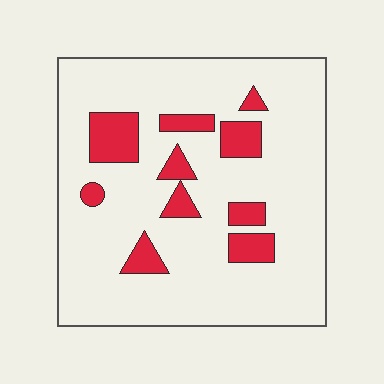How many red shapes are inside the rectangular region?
10.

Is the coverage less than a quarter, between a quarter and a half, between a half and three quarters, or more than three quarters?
Less than a quarter.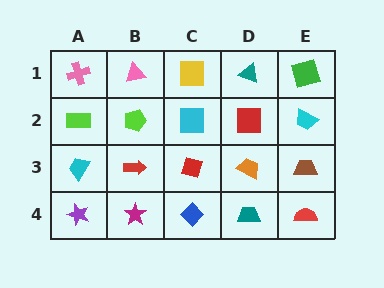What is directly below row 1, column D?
A red square.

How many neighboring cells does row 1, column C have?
3.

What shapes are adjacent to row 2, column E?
A green square (row 1, column E), a brown trapezoid (row 3, column E), a red square (row 2, column D).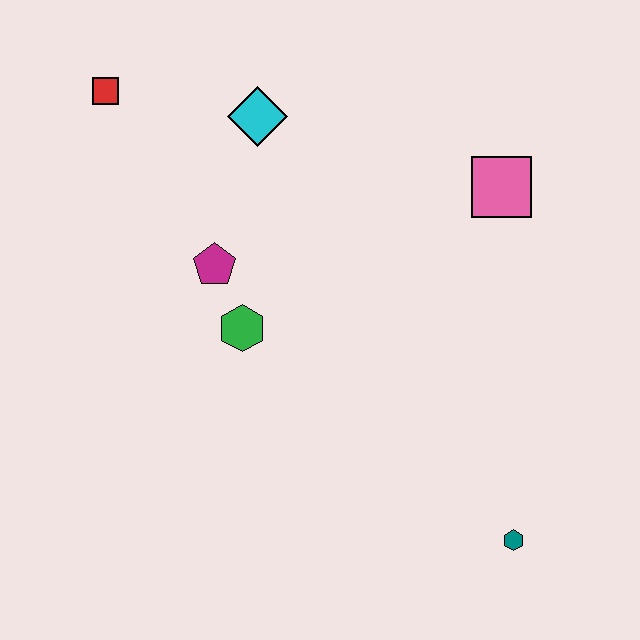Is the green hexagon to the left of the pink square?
Yes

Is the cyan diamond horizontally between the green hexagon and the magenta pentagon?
No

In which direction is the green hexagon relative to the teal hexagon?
The green hexagon is to the left of the teal hexagon.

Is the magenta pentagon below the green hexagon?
No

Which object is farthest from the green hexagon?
The teal hexagon is farthest from the green hexagon.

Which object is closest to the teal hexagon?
The green hexagon is closest to the teal hexagon.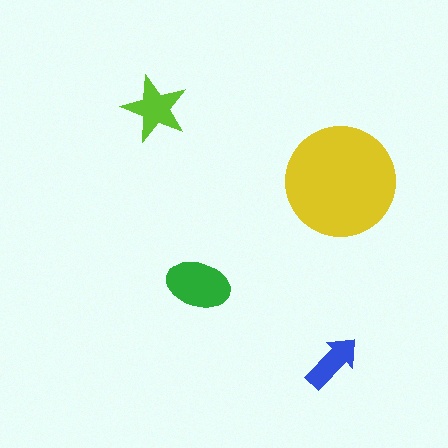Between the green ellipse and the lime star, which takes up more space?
The green ellipse.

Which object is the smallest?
The blue arrow.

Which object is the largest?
The yellow circle.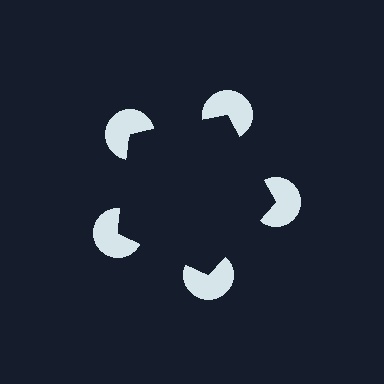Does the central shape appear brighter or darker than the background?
It typically appears slightly darker than the background, even though no actual brightness change is drawn.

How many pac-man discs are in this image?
There are 5 — one at each vertex of the illusory pentagon.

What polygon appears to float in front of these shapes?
An illusory pentagon — its edges are inferred from the aligned wedge cuts in the pac-man discs, not physically drawn.